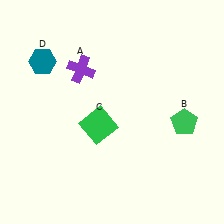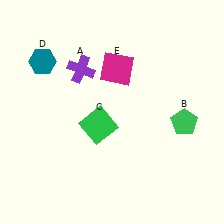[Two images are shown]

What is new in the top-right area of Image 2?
A magenta square (E) was added in the top-right area of Image 2.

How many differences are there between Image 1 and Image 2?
There is 1 difference between the two images.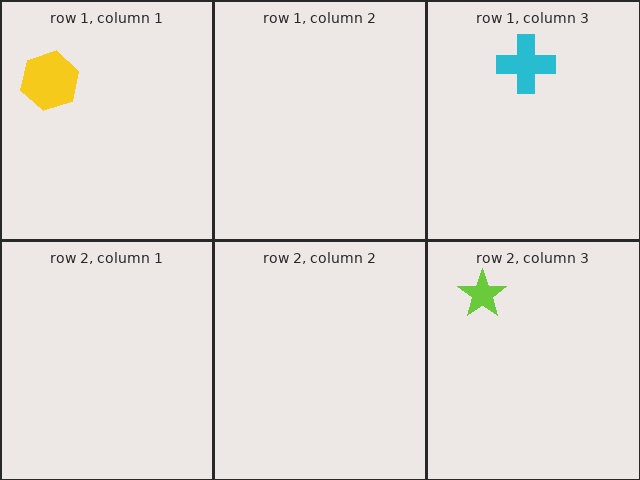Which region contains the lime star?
The row 2, column 3 region.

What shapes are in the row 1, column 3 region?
The cyan cross.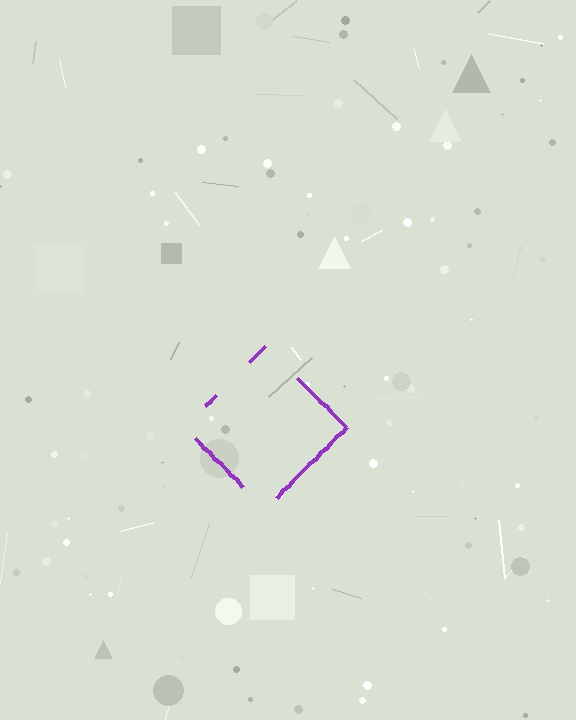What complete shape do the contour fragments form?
The contour fragments form a diamond.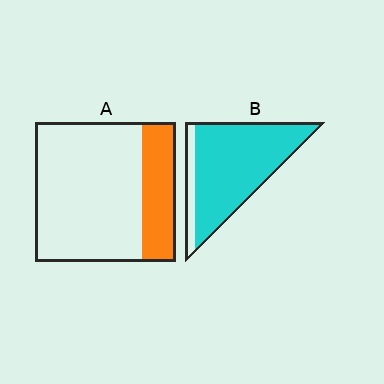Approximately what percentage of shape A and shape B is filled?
A is approximately 25% and B is approximately 85%.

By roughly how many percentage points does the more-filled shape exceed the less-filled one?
By roughly 60 percentage points (B over A).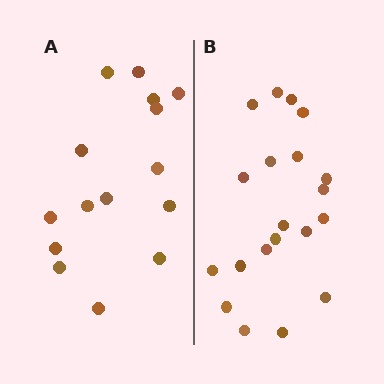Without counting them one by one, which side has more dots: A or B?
Region B (the right region) has more dots.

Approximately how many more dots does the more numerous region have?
Region B has about 5 more dots than region A.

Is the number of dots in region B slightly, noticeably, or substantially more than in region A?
Region B has noticeably more, but not dramatically so. The ratio is roughly 1.3 to 1.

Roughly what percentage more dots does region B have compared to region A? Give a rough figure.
About 35% more.